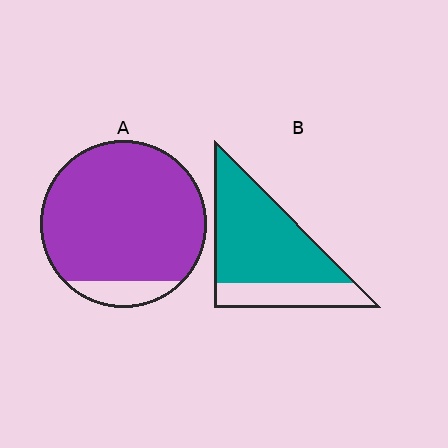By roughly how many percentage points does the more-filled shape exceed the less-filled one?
By roughly 15 percentage points (A over B).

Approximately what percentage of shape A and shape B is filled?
A is approximately 90% and B is approximately 75%.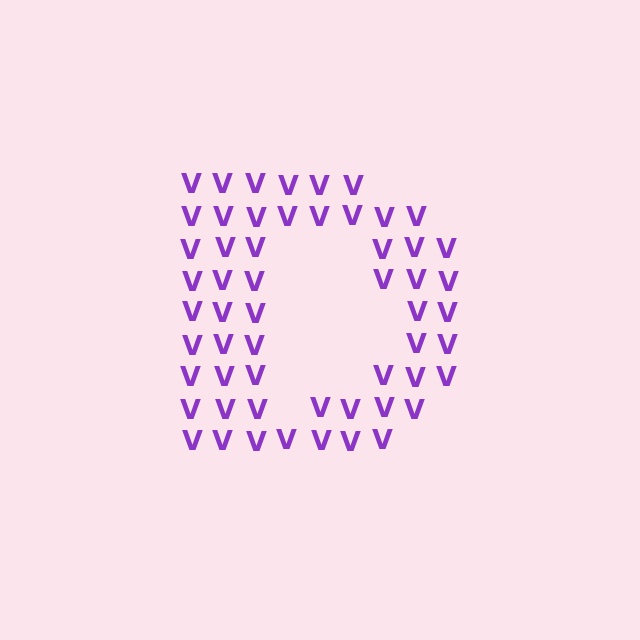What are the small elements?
The small elements are letter V's.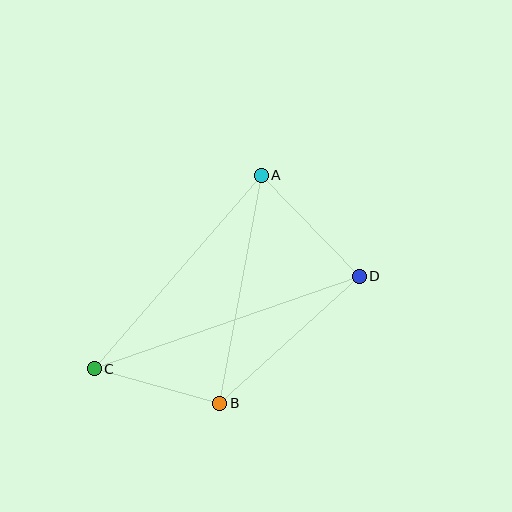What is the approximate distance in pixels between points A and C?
The distance between A and C is approximately 256 pixels.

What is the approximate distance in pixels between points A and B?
The distance between A and B is approximately 232 pixels.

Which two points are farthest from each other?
Points C and D are farthest from each other.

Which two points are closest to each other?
Points B and C are closest to each other.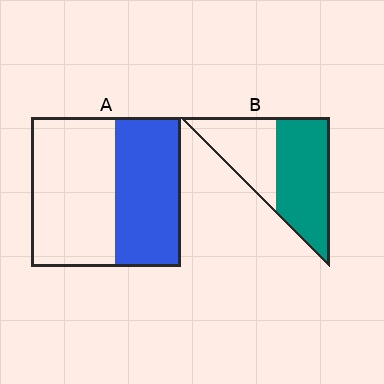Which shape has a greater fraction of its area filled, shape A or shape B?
Shape B.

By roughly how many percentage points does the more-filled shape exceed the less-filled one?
By roughly 15 percentage points (B over A).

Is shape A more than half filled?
No.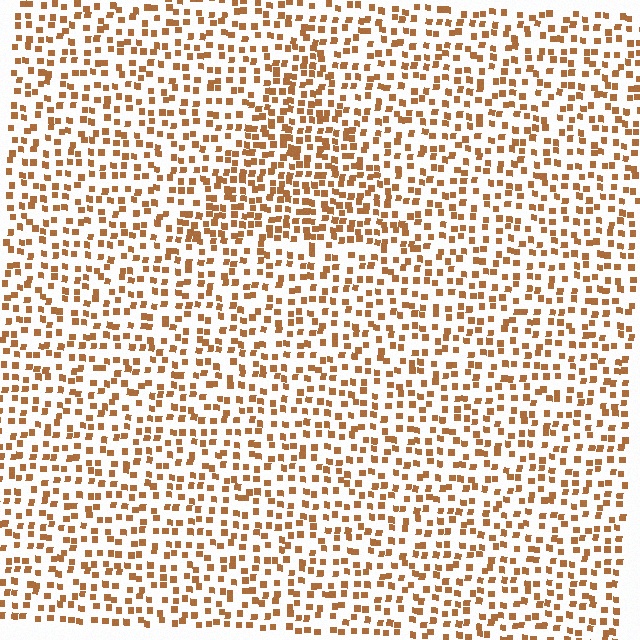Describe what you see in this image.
The image contains small brown elements arranged at two different densities. A triangle-shaped region is visible where the elements are more densely packed than the surrounding area.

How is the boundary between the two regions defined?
The boundary is defined by a change in element density (approximately 1.6x ratio). All elements are the same color, size, and shape.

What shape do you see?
I see a triangle.